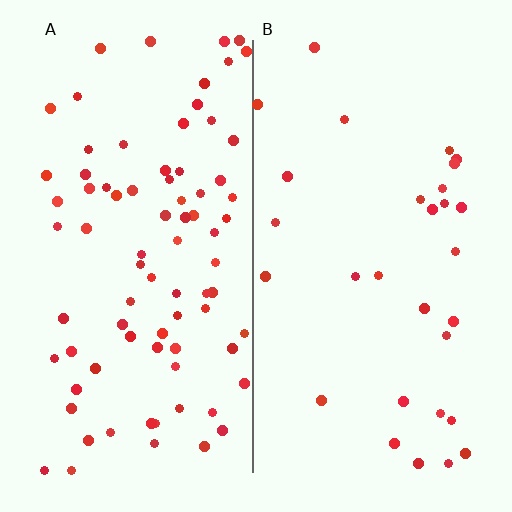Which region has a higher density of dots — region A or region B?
A (the left).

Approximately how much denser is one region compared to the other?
Approximately 2.7× — region A over region B.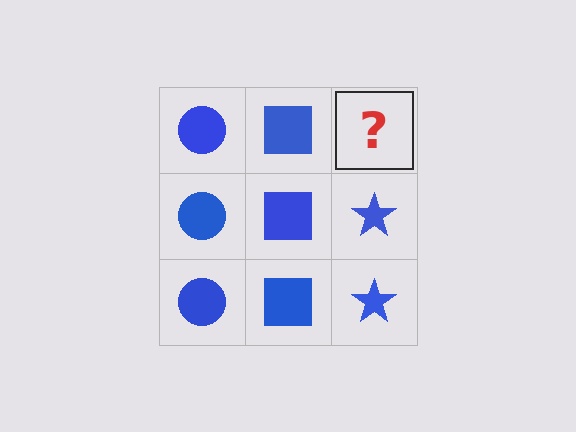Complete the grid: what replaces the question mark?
The question mark should be replaced with a blue star.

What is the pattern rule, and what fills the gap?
The rule is that each column has a consistent shape. The gap should be filled with a blue star.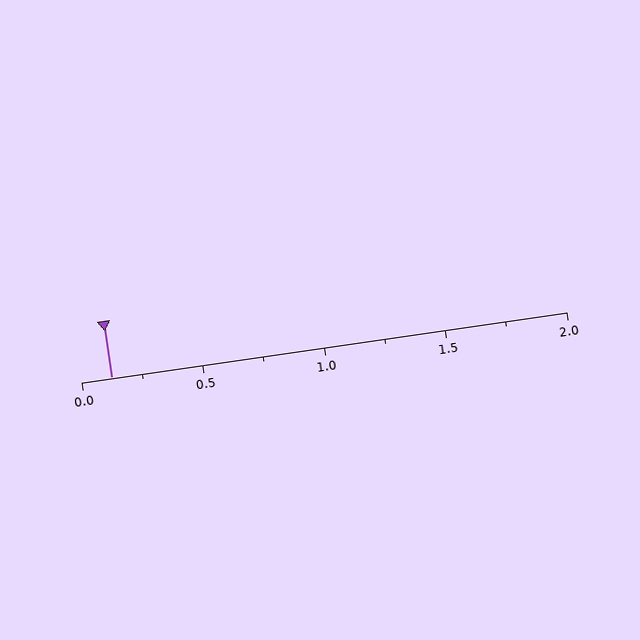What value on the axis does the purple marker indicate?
The marker indicates approximately 0.12.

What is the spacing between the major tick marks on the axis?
The major ticks are spaced 0.5 apart.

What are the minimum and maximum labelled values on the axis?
The axis runs from 0.0 to 2.0.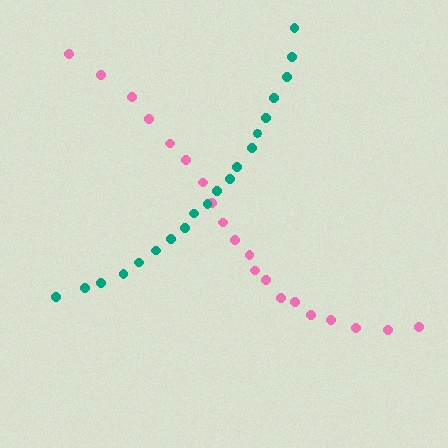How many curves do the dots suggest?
There are 2 distinct paths.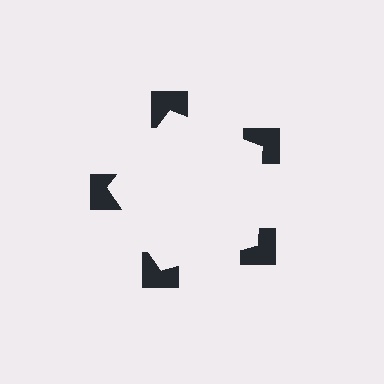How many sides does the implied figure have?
5 sides.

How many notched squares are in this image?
There are 5 — one at each vertex of the illusory pentagon.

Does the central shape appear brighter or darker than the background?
It typically appears slightly brighter than the background, even though no actual brightness change is drawn.